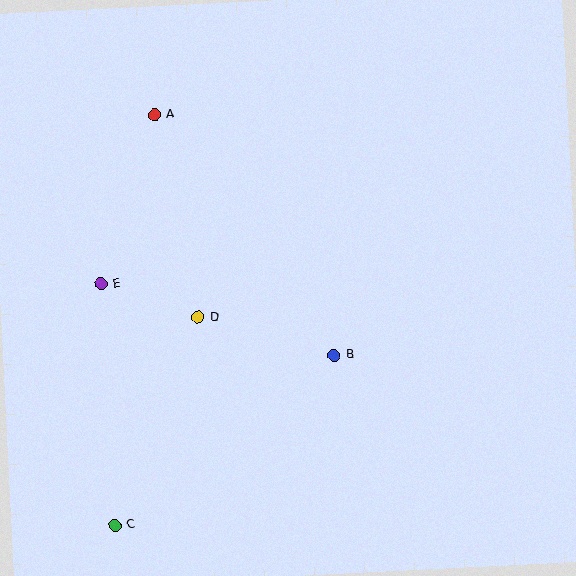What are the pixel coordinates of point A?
Point A is at (155, 114).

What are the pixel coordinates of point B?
Point B is at (334, 355).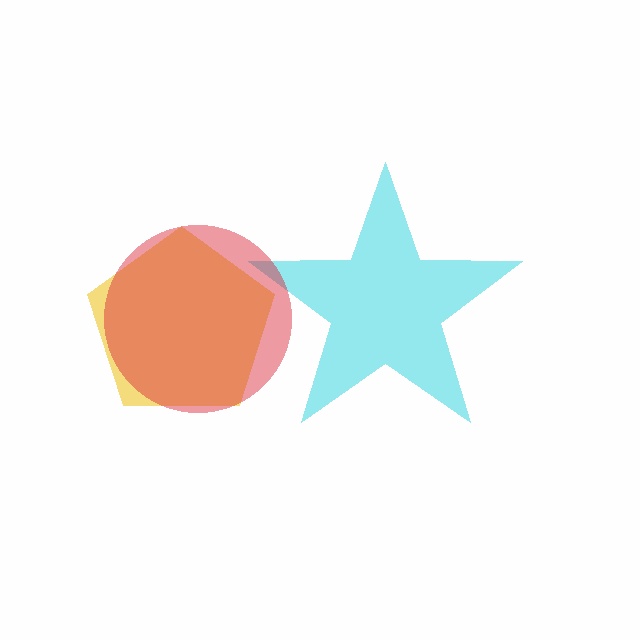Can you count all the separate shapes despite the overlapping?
Yes, there are 3 separate shapes.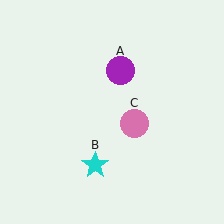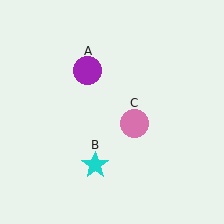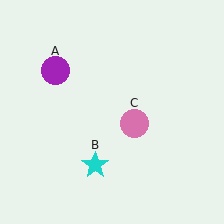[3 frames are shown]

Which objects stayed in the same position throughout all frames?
Cyan star (object B) and pink circle (object C) remained stationary.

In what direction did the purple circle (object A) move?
The purple circle (object A) moved left.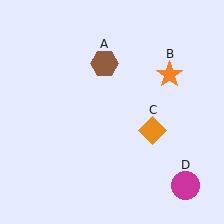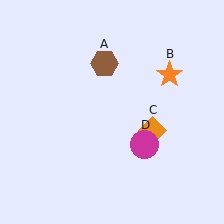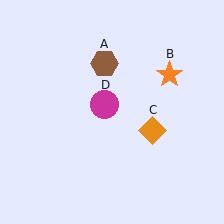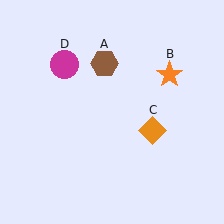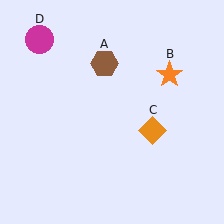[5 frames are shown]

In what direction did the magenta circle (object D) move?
The magenta circle (object D) moved up and to the left.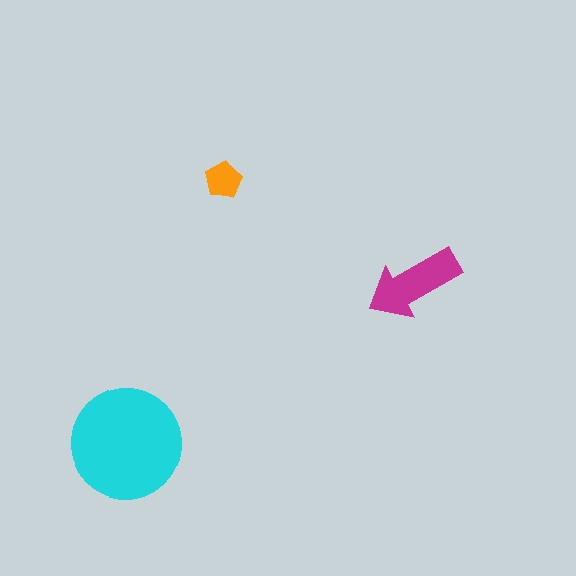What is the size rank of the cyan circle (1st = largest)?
1st.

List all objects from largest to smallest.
The cyan circle, the magenta arrow, the orange pentagon.